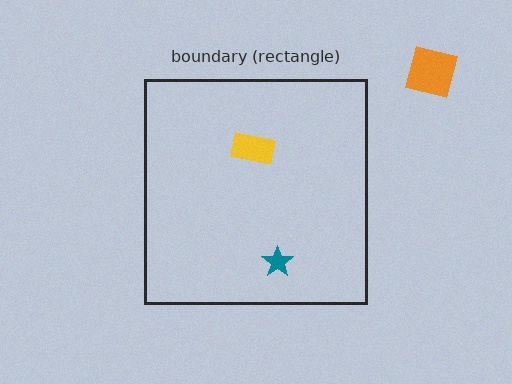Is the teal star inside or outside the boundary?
Inside.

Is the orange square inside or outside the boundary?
Outside.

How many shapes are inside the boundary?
2 inside, 1 outside.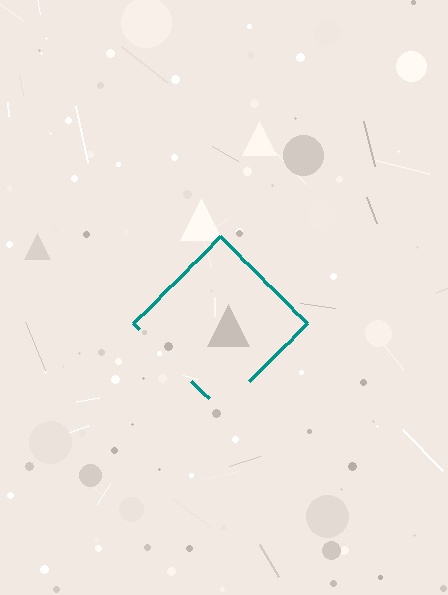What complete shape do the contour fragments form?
The contour fragments form a diamond.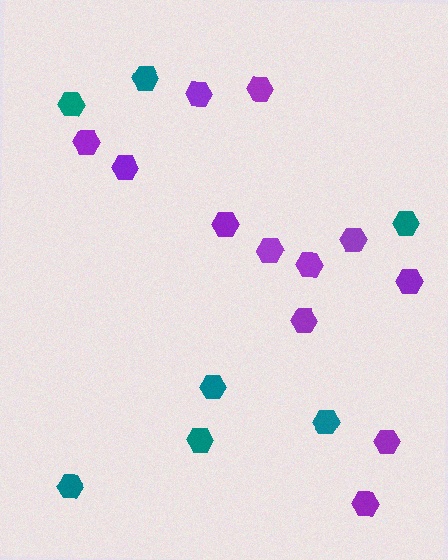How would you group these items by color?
There are 2 groups: one group of teal hexagons (7) and one group of purple hexagons (12).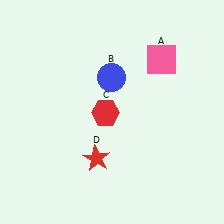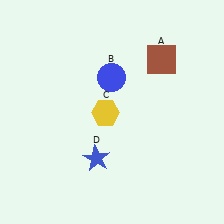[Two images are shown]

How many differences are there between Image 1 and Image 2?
There are 3 differences between the two images.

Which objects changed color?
A changed from pink to brown. C changed from red to yellow. D changed from red to blue.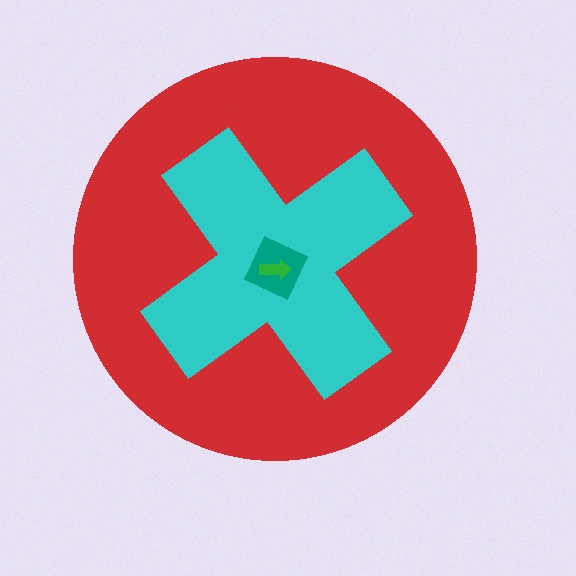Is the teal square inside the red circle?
Yes.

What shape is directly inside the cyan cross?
The teal square.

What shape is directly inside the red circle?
The cyan cross.